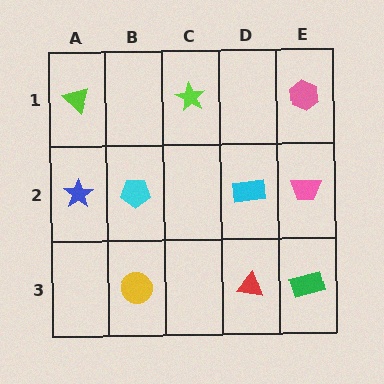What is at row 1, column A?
A lime triangle.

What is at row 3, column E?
A green rectangle.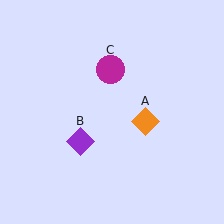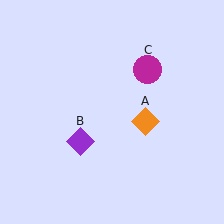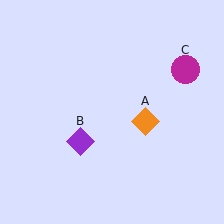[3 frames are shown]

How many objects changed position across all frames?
1 object changed position: magenta circle (object C).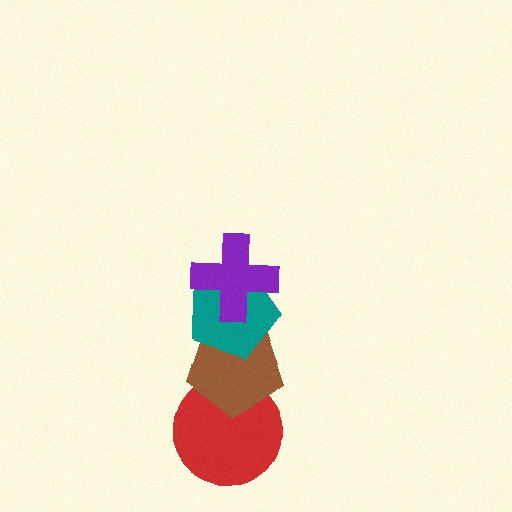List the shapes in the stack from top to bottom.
From top to bottom: the purple cross, the teal pentagon, the brown pentagon, the red circle.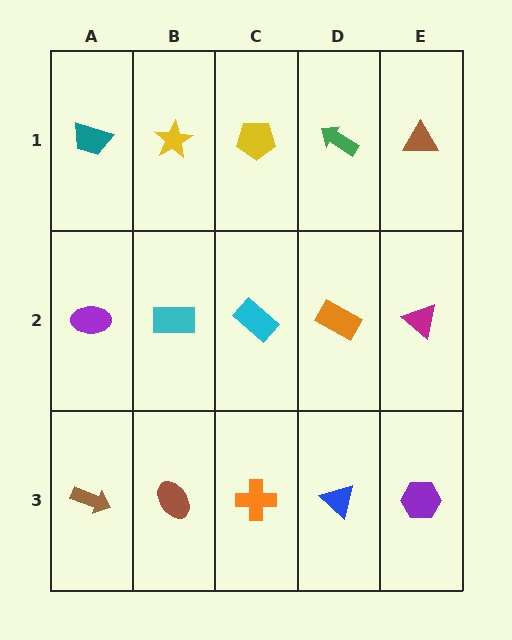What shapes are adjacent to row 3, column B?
A cyan rectangle (row 2, column B), a brown arrow (row 3, column A), an orange cross (row 3, column C).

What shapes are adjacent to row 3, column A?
A purple ellipse (row 2, column A), a brown ellipse (row 3, column B).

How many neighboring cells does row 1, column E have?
2.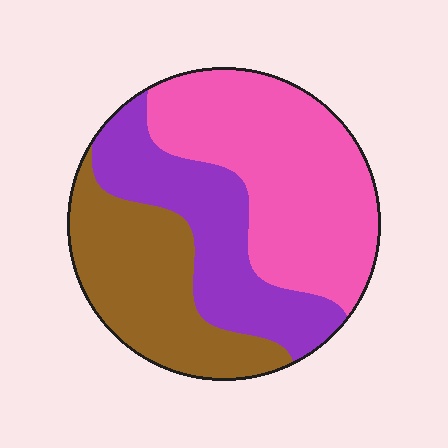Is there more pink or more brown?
Pink.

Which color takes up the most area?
Pink, at roughly 45%.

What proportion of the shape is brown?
Brown covers roughly 30% of the shape.